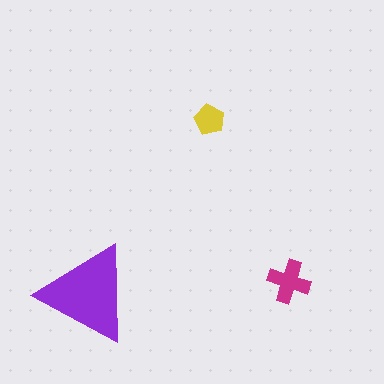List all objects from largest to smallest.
The purple triangle, the magenta cross, the yellow pentagon.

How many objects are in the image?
There are 3 objects in the image.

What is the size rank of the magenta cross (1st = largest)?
2nd.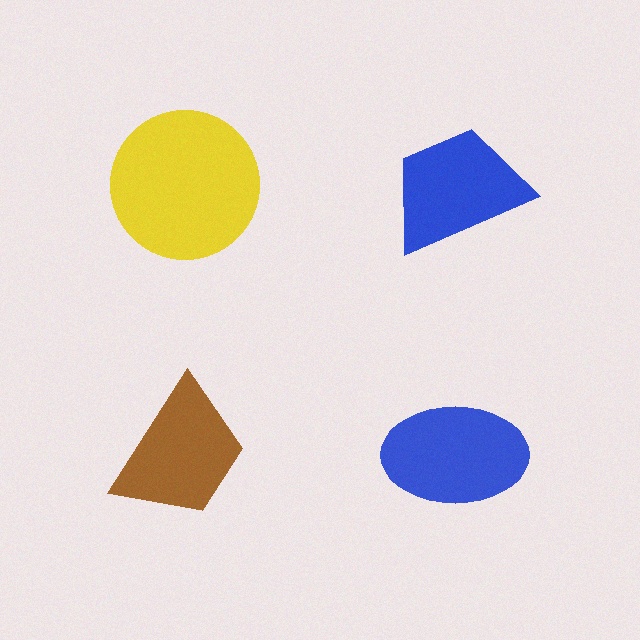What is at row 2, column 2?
A blue ellipse.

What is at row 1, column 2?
A blue trapezoid.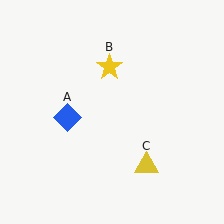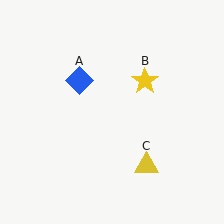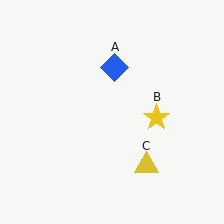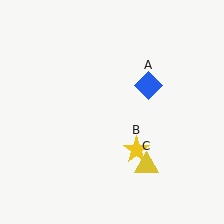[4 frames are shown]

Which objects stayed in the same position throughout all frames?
Yellow triangle (object C) remained stationary.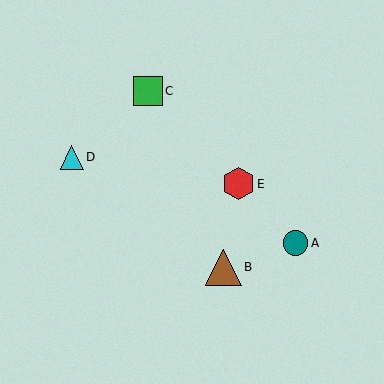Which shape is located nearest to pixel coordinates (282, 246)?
The teal circle (labeled A) at (296, 243) is nearest to that location.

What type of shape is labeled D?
Shape D is a cyan triangle.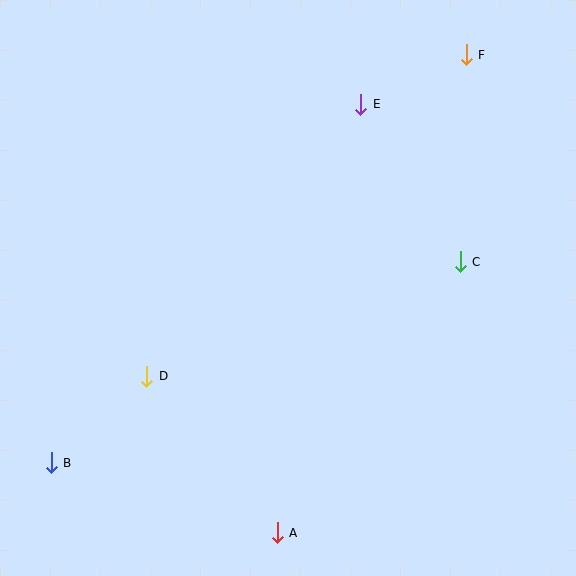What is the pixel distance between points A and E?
The distance between A and E is 437 pixels.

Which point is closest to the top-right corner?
Point F is closest to the top-right corner.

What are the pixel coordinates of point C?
Point C is at (460, 262).